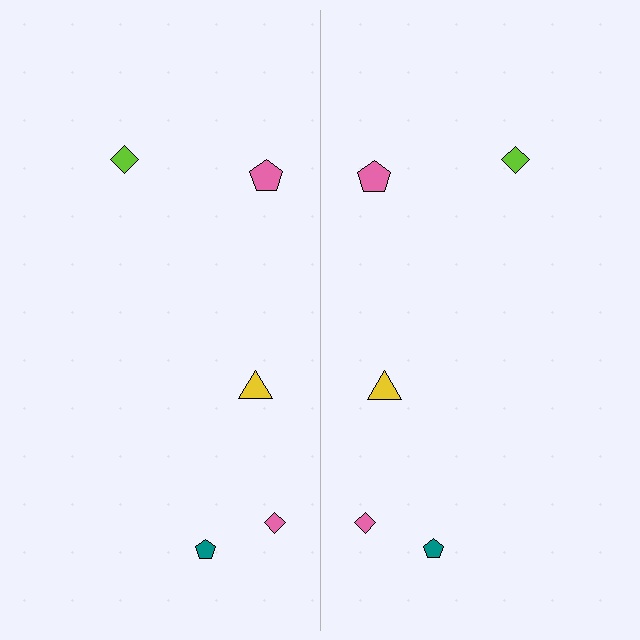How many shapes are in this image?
There are 10 shapes in this image.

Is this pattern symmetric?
Yes, this pattern has bilateral (reflection) symmetry.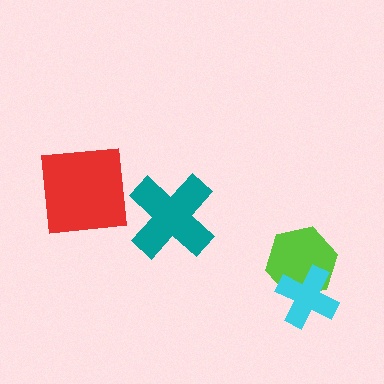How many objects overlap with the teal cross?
0 objects overlap with the teal cross.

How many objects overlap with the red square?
0 objects overlap with the red square.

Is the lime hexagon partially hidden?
Yes, it is partially covered by another shape.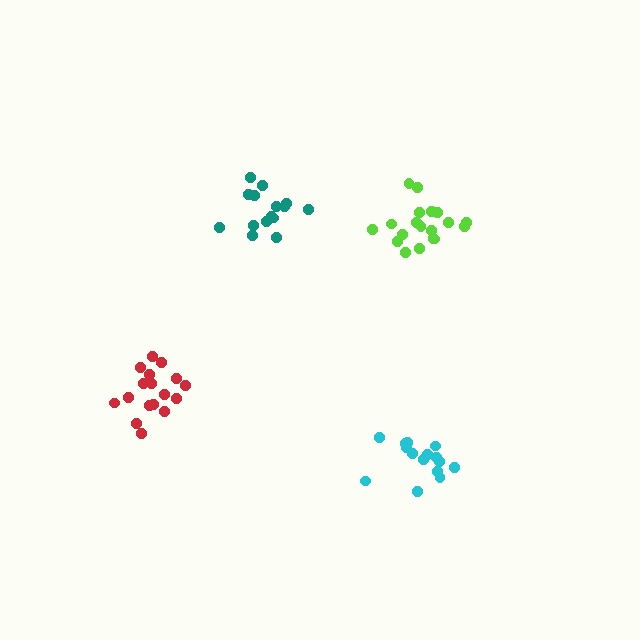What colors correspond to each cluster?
The clusters are colored: red, lime, cyan, teal.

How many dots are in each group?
Group 1: 17 dots, Group 2: 19 dots, Group 3: 15 dots, Group 4: 15 dots (66 total).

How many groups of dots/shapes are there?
There are 4 groups.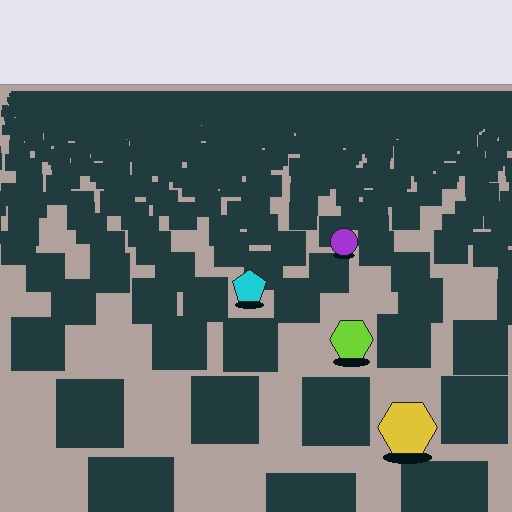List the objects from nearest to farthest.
From nearest to farthest: the yellow hexagon, the lime hexagon, the cyan pentagon, the purple circle.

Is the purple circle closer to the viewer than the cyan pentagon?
No. The cyan pentagon is closer — you can tell from the texture gradient: the ground texture is coarser near it.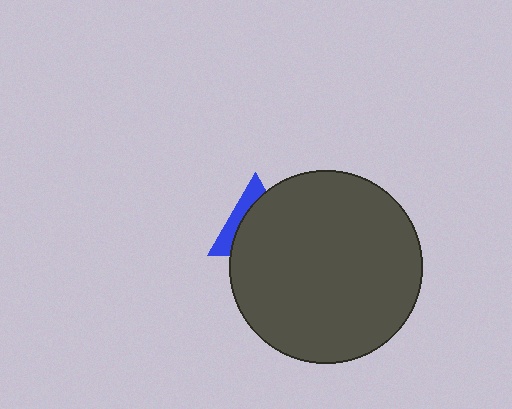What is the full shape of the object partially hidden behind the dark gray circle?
The partially hidden object is a blue triangle.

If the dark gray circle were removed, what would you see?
You would see the complete blue triangle.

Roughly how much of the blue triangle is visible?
A small part of it is visible (roughly 32%).